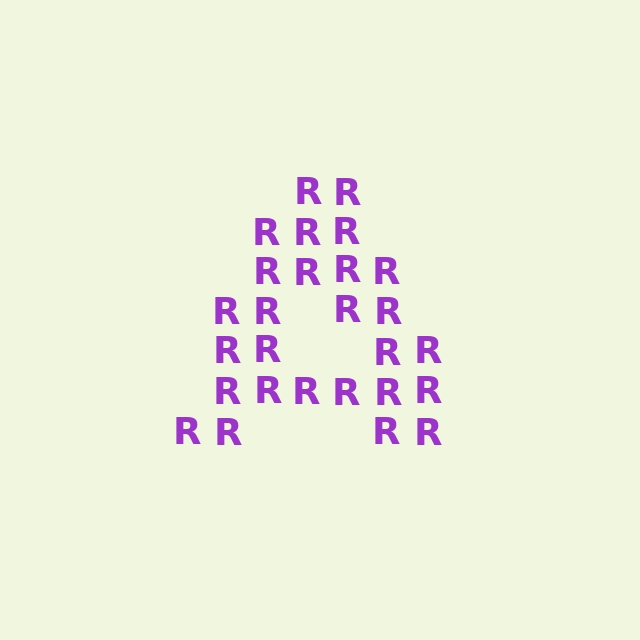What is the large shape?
The large shape is the letter A.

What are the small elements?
The small elements are letter R's.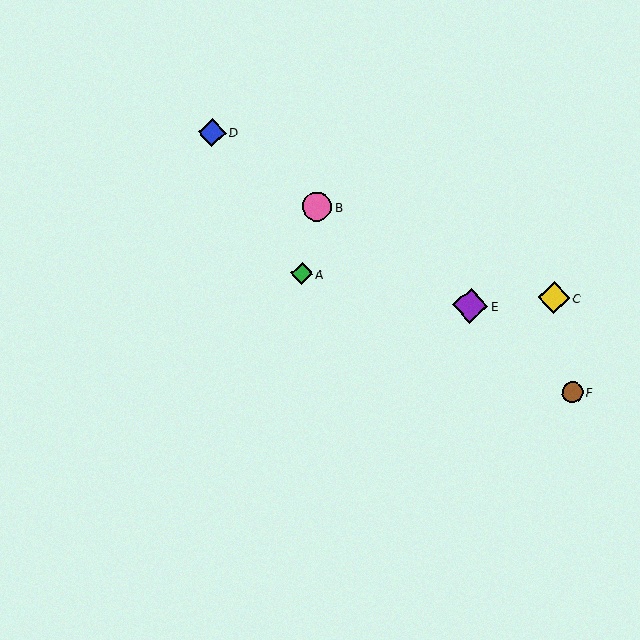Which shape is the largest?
The purple diamond (labeled E) is the largest.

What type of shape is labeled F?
Shape F is a brown circle.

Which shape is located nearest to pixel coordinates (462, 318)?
The purple diamond (labeled E) at (470, 305) is nearest to that location.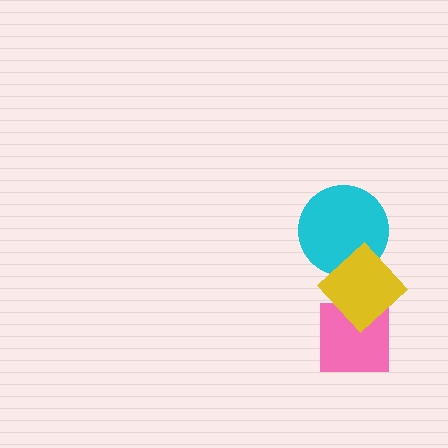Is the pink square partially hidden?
Yes, it is partially covered by another shape.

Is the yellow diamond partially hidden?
No, no other shape covers it.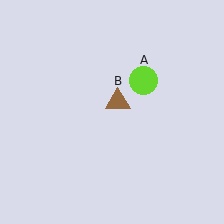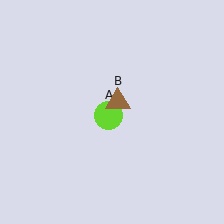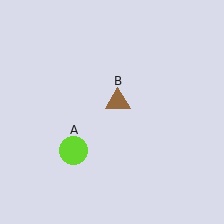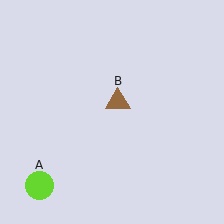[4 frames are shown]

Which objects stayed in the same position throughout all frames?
Brown triangle (object B) remained stationary.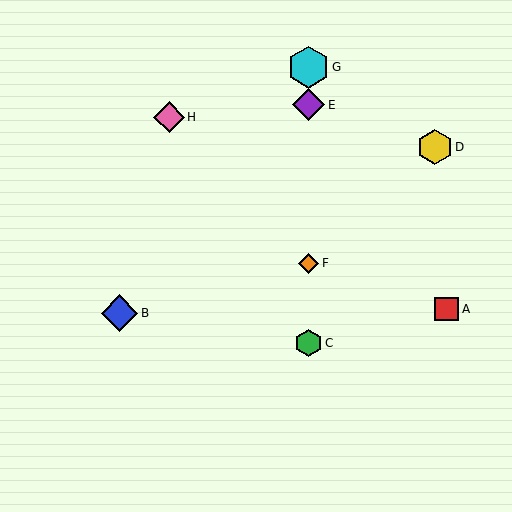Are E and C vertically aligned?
Yes, both are at x≈309.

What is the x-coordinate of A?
Object A is at x≈447.